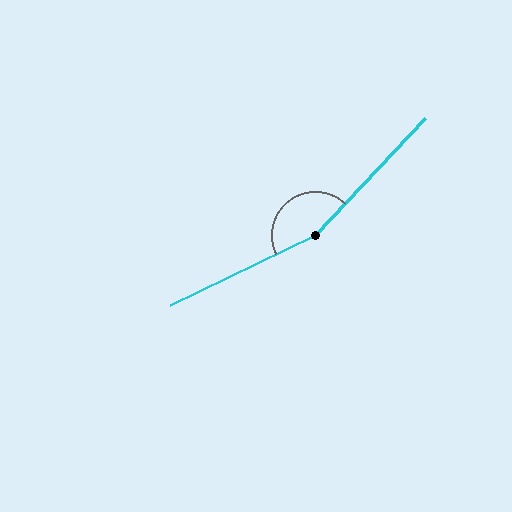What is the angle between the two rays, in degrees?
Approximately 159 degrees.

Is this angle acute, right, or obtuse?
It is obtuse.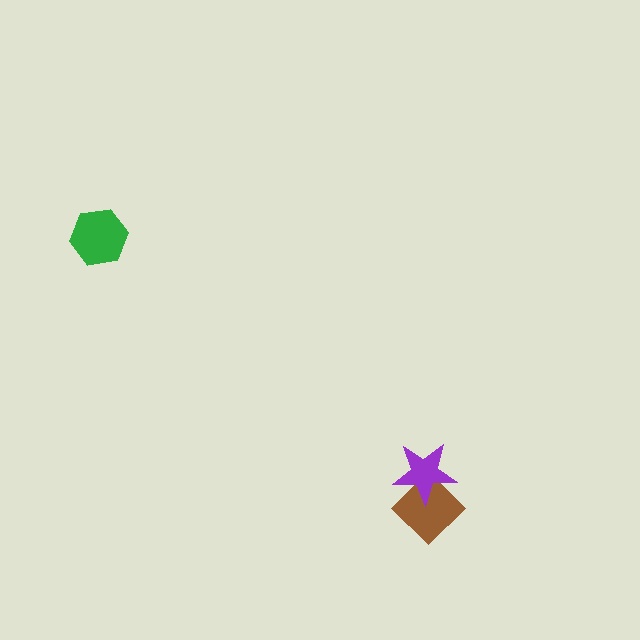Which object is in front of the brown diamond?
The purple star is in front of the brown diamond.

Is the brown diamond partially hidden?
Yes, it is partially covered by another shape.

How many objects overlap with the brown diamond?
1 object overlaps with the brown diamond.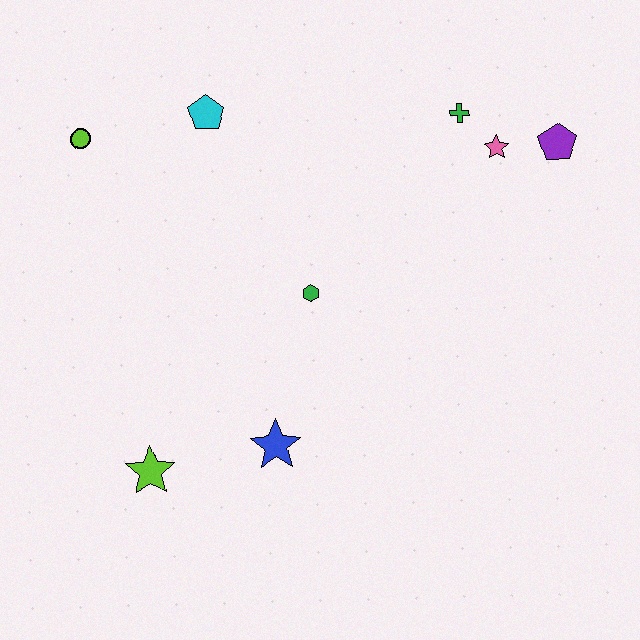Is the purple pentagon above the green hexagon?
Yes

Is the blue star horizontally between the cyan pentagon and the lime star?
No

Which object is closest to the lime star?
The blue star is closest to the lime star.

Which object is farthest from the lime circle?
The purple pentagon is farthest from the lime circle.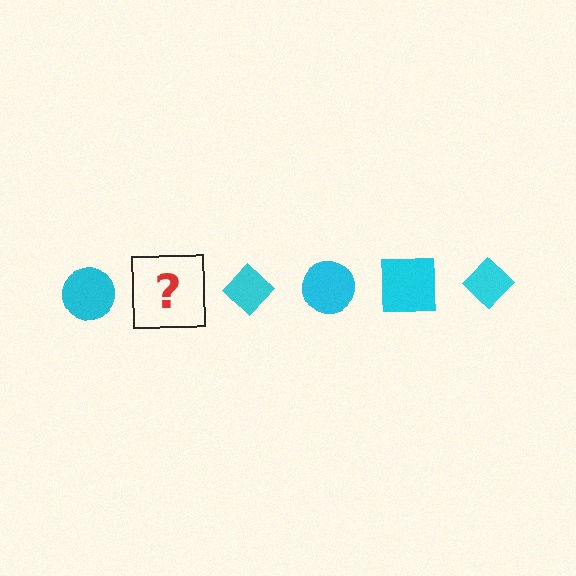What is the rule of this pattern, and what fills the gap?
The rule is that the pattern cycles through circle, square, diamond shapes in cyan. The gap should be filled with a cyan square.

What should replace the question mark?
The question mark should be replaced with a cyan square.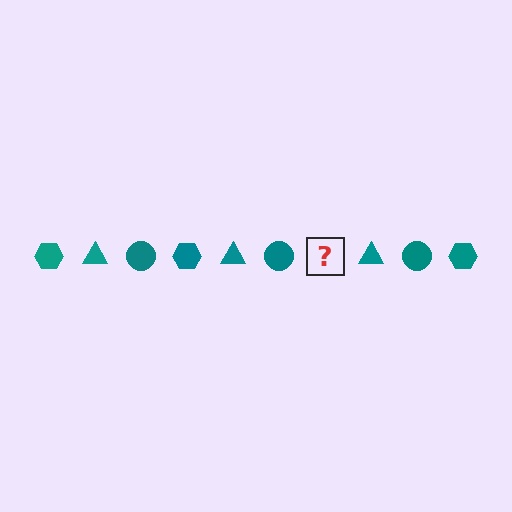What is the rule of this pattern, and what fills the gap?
The rule is that the pattern cycles through hexagon, triangle, circle shapes in teal. The gap should be filled with a teal hexagon.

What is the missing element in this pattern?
The missing element is a teal hexagon.